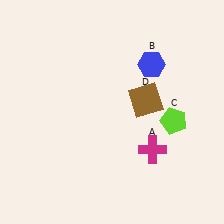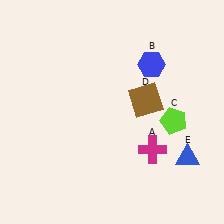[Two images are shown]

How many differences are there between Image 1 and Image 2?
There is 1 difference between the two images.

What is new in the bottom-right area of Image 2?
A blue triangle (E) was added in the bottom-right area of Image 2.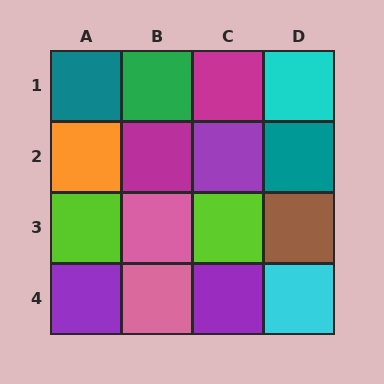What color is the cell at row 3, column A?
Lime.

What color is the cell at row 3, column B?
Pink.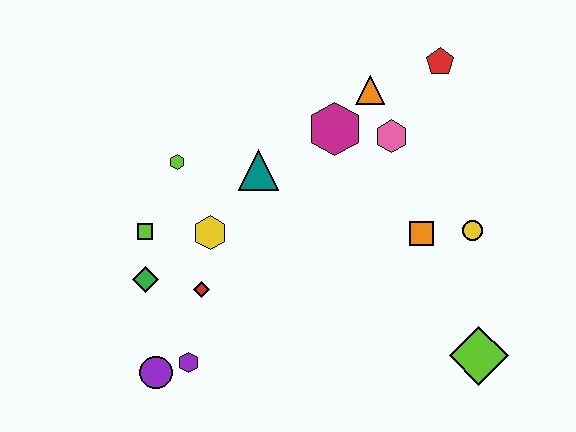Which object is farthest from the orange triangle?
The purple circle is farthest from the orange triangle.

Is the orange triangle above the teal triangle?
Yes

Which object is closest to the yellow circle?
The orange square is closest to the yellow circle.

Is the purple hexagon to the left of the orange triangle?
Yes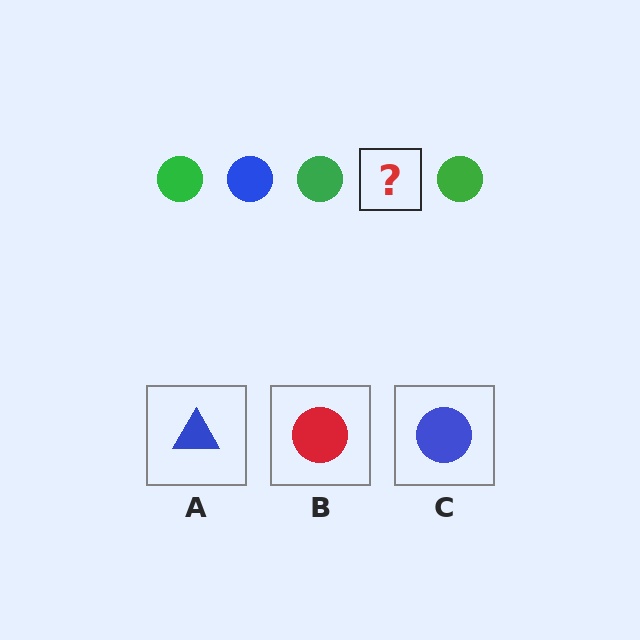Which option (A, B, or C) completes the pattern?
C.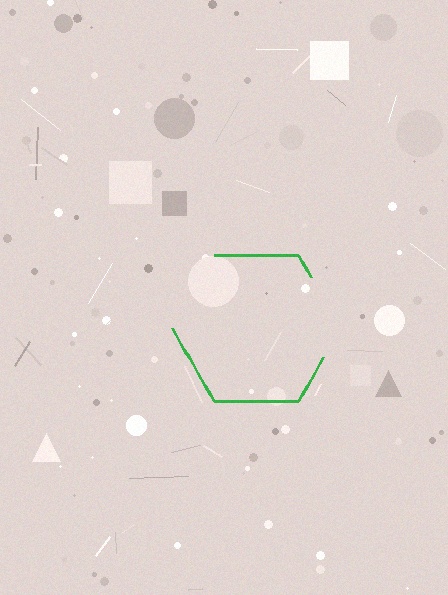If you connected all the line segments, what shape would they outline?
They would outline a hexagon.